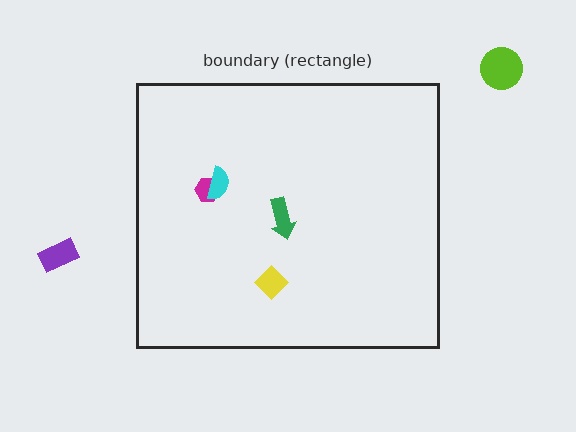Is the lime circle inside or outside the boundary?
Outside.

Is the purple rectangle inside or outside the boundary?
Outside.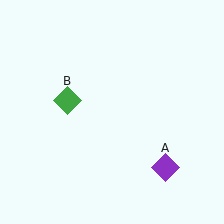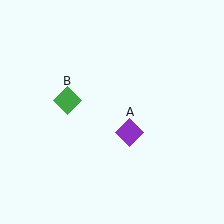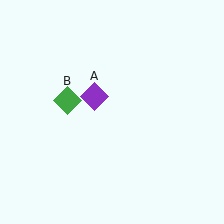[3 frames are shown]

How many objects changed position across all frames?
1 object changed position: purple diamond (object A).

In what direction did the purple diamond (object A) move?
The purple diamond (object A) moved up and to the left.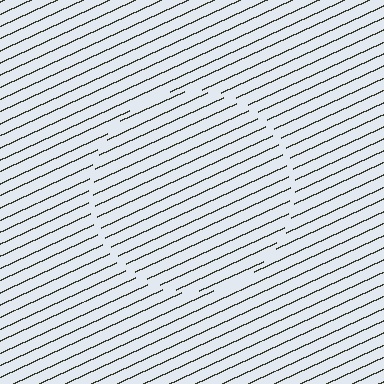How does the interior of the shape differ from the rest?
The interior of the shape contains the same grating, shifted by half a period — the contour is defined by the phase discontinuity where line-ends from the inner and outer gratings abut.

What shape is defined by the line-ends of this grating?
An illusory circle. The interior of the shape contains the same grating, shifted by half a period — the contour is defined by the phase discontinuity where line-ends from the inner and outer gratings abut.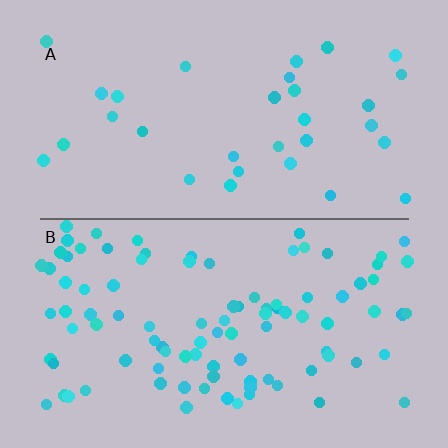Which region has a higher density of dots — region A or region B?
B (the bottom).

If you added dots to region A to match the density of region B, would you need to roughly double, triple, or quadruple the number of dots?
Approximately triple.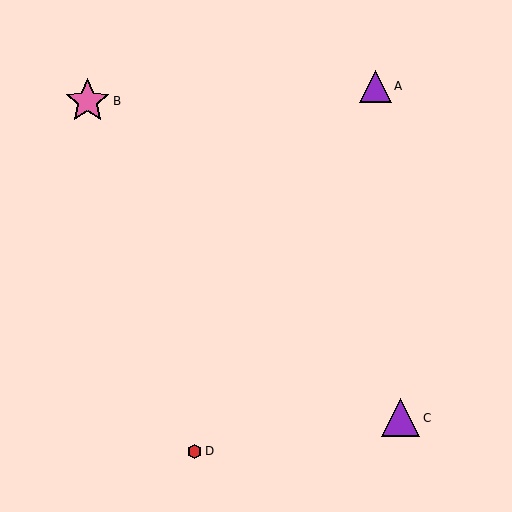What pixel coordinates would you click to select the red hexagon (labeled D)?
Click at (195, 451) to select the red hexagon D.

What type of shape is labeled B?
Shape B is a pink star.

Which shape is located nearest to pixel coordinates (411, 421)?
The purple triangle (labeled C) at (401, 418) is nearest to that location.